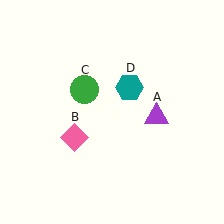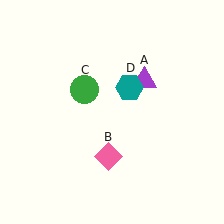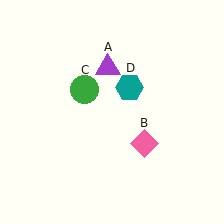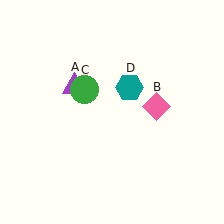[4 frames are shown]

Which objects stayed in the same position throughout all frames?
Green circle (object C) and teal hexagon (object D) remained stationary.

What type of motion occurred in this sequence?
The purple triangle (object A), pink diamond (object B) rotated counterclockwise around the center of the scene.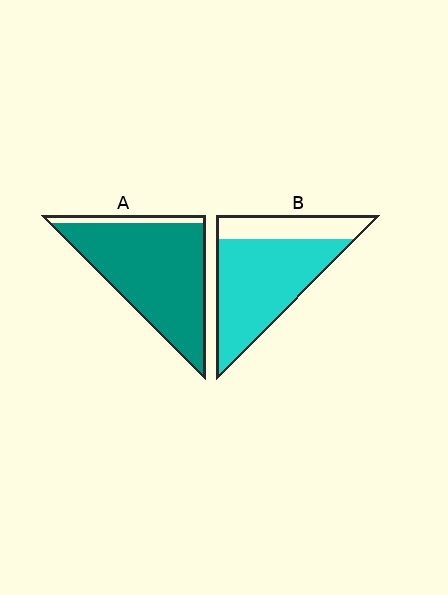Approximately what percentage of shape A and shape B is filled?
A is approximately 90% and B is approximately 75%.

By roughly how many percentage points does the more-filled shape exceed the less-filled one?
By roughly 15 percentage points (A over B).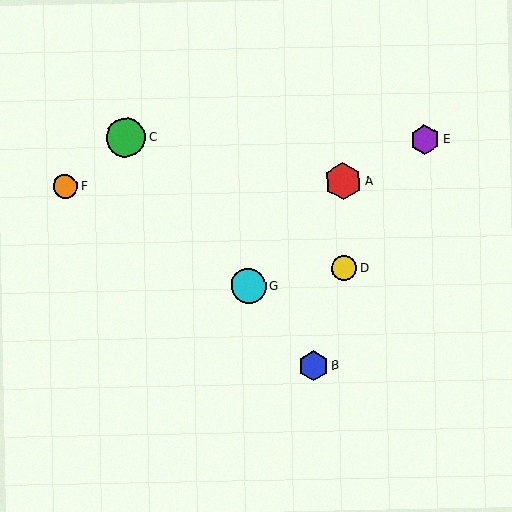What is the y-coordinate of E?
Object E is at y≈139.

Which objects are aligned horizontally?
Objects A, F are aligned horizontally.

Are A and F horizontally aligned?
Yes, both are at y≈181.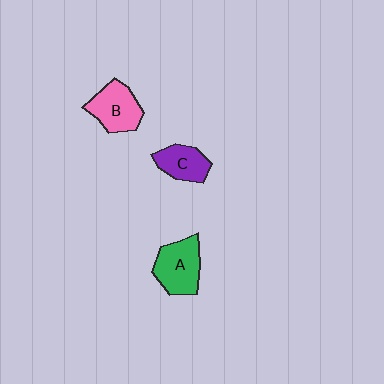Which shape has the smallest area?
Shape C (purple).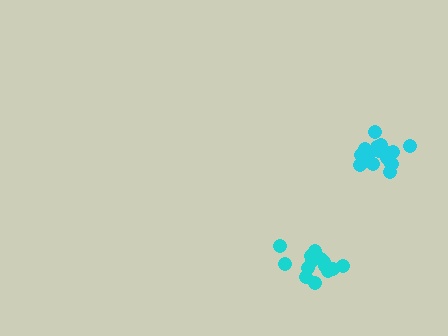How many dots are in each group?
Group 1: 14 dots, Group 2: 18 dots (32 total).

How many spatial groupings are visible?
There are 2 spatial groupings.